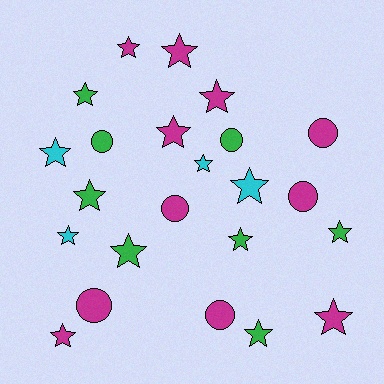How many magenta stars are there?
There are 6 magenta stars.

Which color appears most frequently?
Magenta, with 11 objects.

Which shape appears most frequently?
Star, with 16 objects.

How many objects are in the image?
There are 23 objects.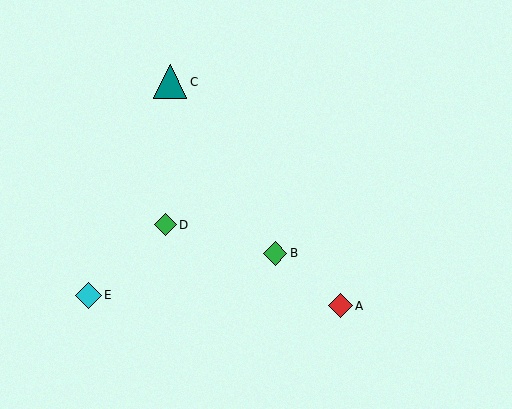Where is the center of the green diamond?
The center of the green diamond is at (165, 225).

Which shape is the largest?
The teal triangle (labeled C) is the largest.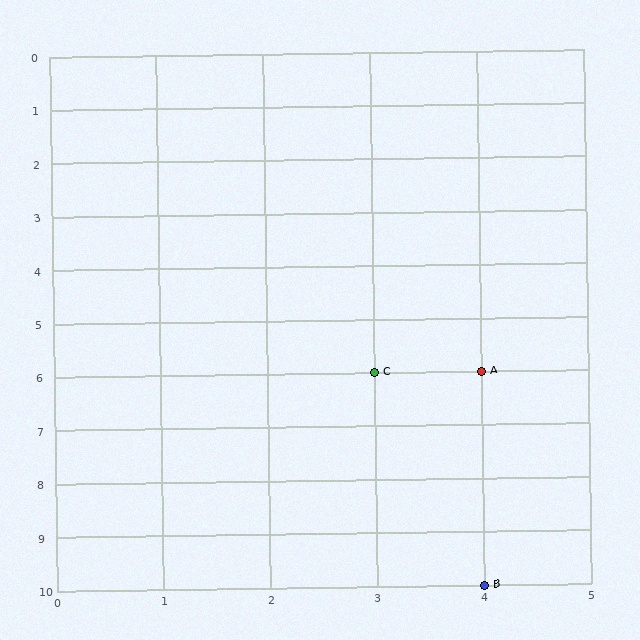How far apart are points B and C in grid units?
Points B and C are 1 column and 4 rows apart (about 4.1 grid units diagonally).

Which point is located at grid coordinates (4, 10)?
Point B is at (4, 10).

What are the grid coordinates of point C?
Point C is at grid coordinates (3, 6).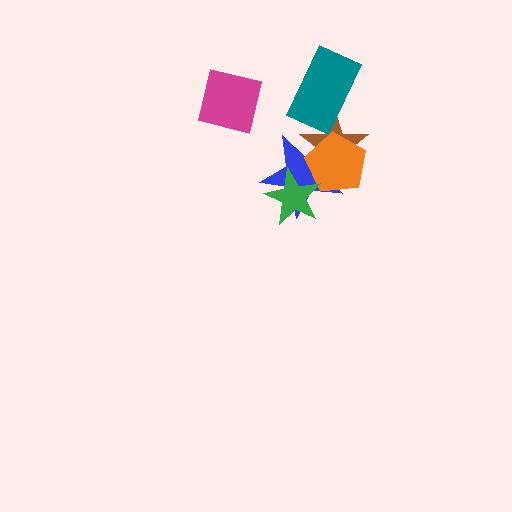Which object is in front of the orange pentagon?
The green star is in front of the orange pentagon.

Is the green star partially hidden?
No, no other shape covers it.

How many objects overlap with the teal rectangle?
1 object overlaps with the teal rectangle.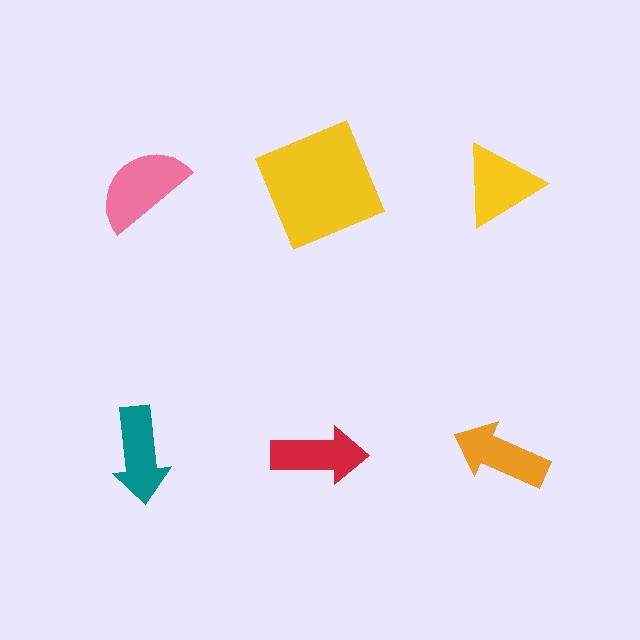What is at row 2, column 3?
An orange arrow.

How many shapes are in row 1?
3 shapes.